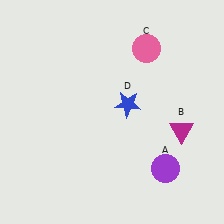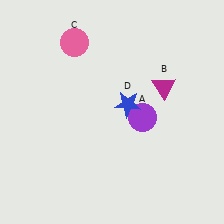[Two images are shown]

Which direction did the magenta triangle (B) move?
The magenta triangle (B) moved up.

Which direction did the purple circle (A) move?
The purple circle (A) moved up.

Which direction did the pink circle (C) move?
The pink circle (C) moved left.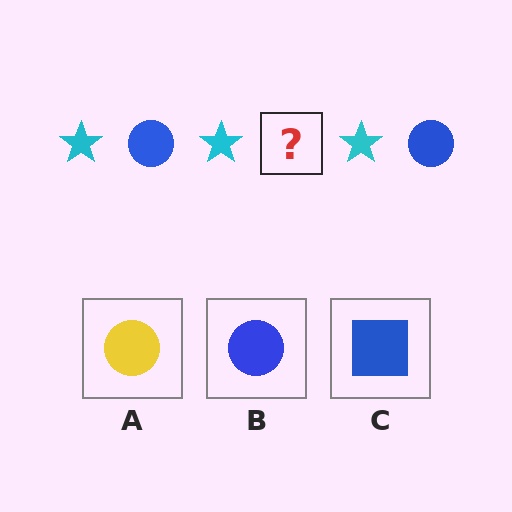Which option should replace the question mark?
Option B.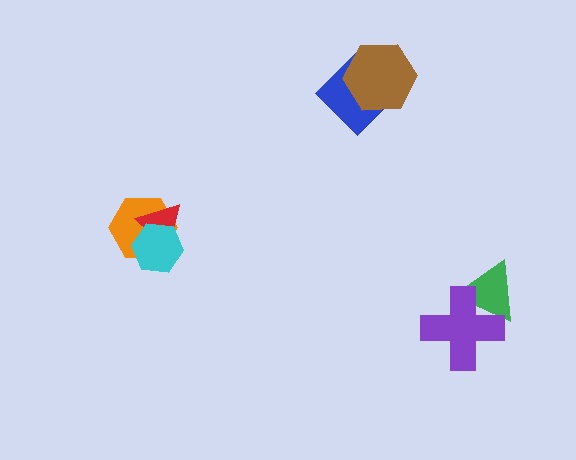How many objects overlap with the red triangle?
2 objects overlap with the red triangle.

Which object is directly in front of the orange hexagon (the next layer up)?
The red triangle is directly in front of the orange hexagon.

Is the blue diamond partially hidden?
Yes, it is partially covered by another shape.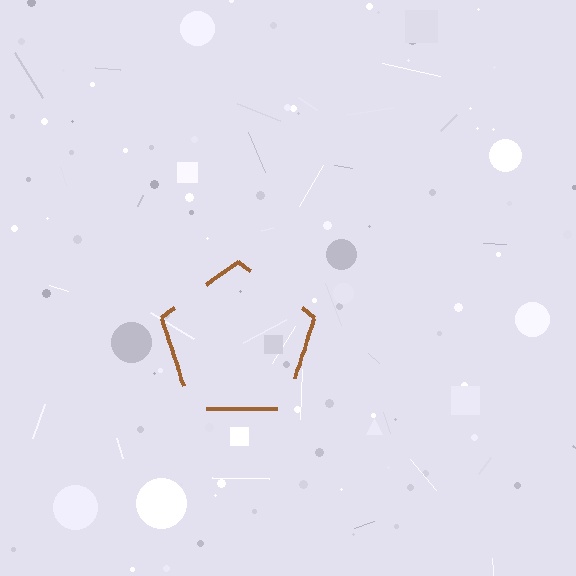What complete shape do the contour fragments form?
The contour fragments form a pentagon.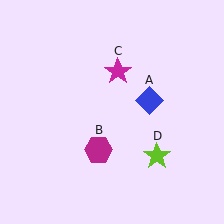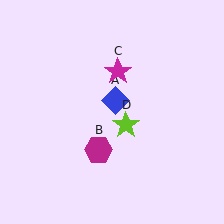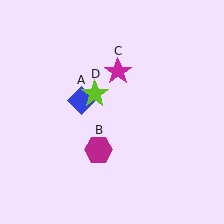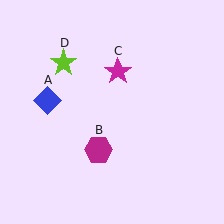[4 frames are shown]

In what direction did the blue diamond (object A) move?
The blue diamond (object A) moved left.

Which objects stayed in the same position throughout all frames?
Magenta hexagon (object B) and magenta star (object C) remained stationary.